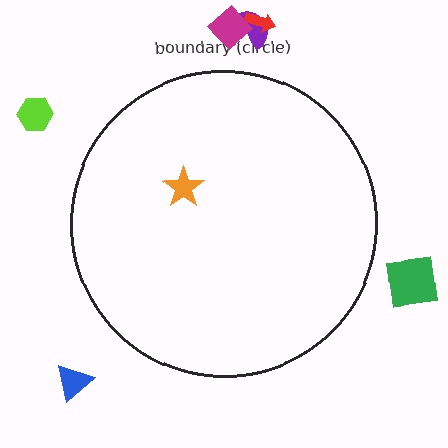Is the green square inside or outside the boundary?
Outside.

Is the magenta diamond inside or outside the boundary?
Outside.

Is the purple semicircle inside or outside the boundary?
Outside.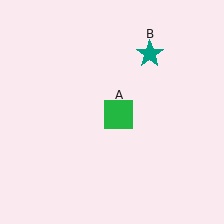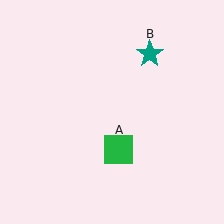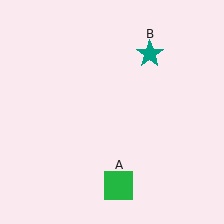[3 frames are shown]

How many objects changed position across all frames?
1 object changed position: green square (object A).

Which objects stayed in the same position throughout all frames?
Teal star (object B) remained stationary.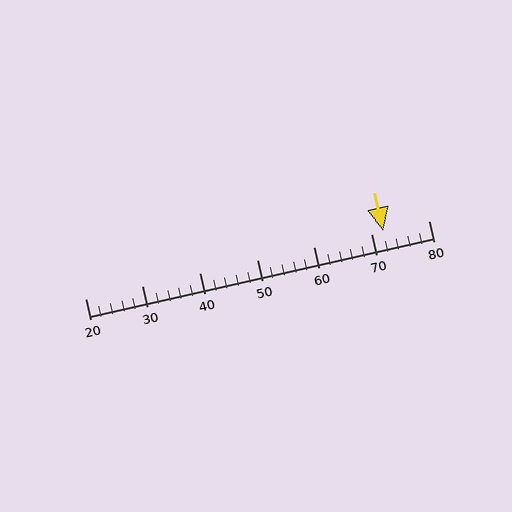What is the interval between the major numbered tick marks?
The major tick marks are spaced 10 units apart.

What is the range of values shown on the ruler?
The ruler shows values from 20 to 80.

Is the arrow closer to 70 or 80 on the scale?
The arrow is closer to 70.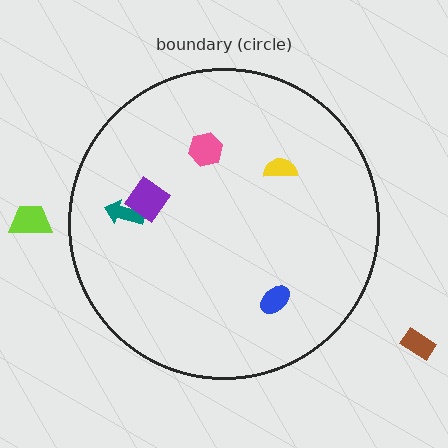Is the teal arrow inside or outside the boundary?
Inside.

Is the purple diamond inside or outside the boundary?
Inside.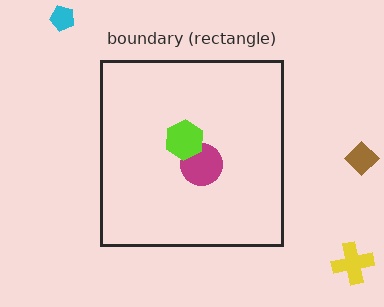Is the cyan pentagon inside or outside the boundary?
Outside.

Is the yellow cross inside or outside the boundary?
Outside.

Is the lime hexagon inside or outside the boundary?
Inside.